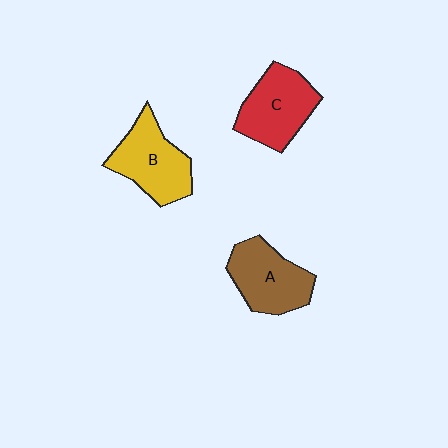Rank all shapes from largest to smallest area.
From largest to smallest: C (red), B (yellow), A (brown).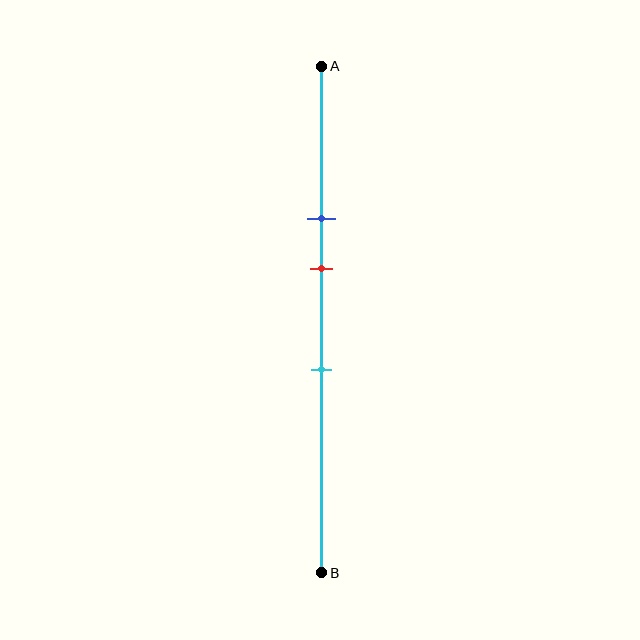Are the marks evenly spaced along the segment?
Yes, the marks are approximately evenly spaced.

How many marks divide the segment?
There are 3 marks dividing the segment.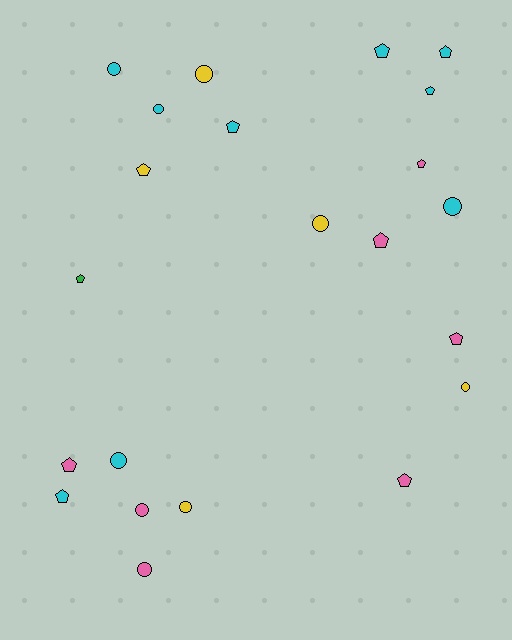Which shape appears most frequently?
Pentagon, with 12 objects.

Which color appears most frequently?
Cyan, with 9 objects.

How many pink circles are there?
There are 2 pink circles.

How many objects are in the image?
There are 22 objects.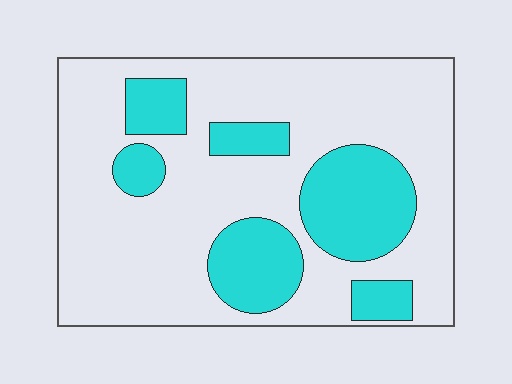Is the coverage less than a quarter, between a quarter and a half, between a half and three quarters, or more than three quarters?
Between a quarter and a half.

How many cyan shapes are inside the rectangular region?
6.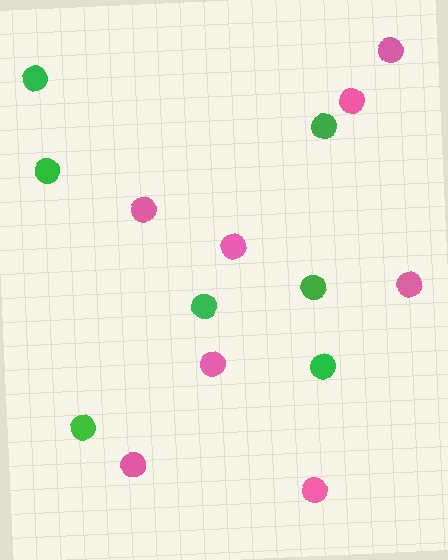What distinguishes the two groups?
There are 2 groups: one group of green circles (7) and one group of pink circles (8).